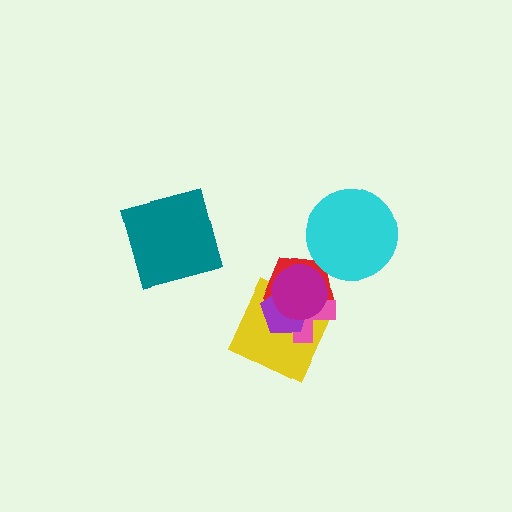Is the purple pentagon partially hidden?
Yes, it is partially covered by another shape.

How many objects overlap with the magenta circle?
4 objects overlap with the magenta circle.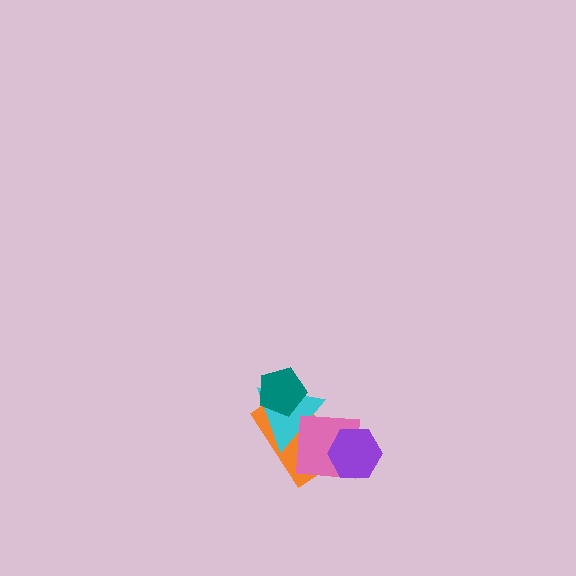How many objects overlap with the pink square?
3 objects overlap with the pink square.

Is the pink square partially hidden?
Yes, it is partially covered by another shape.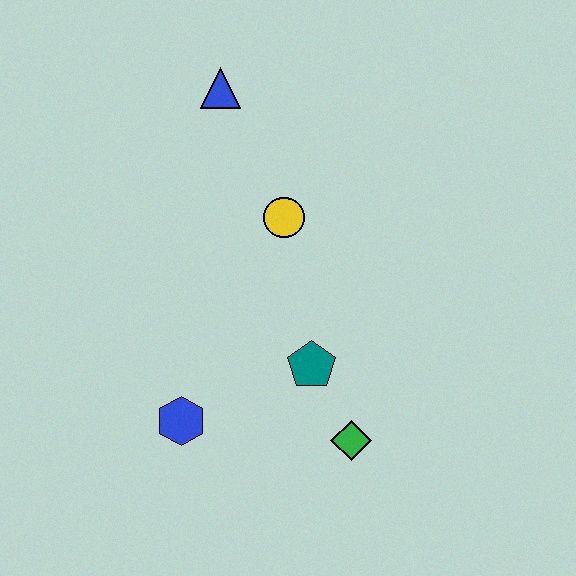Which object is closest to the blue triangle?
The yellow circle is closest to the blue triangle.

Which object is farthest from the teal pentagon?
The blue triangle is farthest from the teal pentagon.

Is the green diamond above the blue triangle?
No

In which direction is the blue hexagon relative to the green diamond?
The blue hexagon is to the left of the green diamond.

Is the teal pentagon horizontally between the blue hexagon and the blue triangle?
No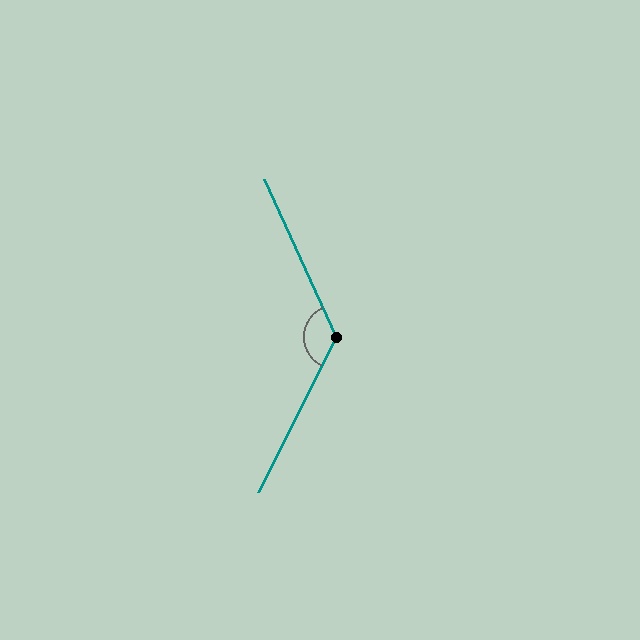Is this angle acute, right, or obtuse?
It is obtuse.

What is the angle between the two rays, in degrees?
Approximately 129 degrees.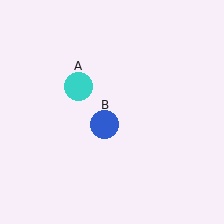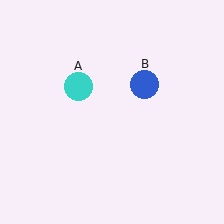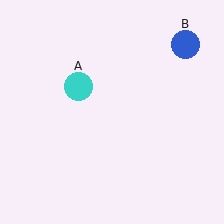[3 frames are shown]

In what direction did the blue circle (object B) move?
The blue circle (object B) moved up and to the right.